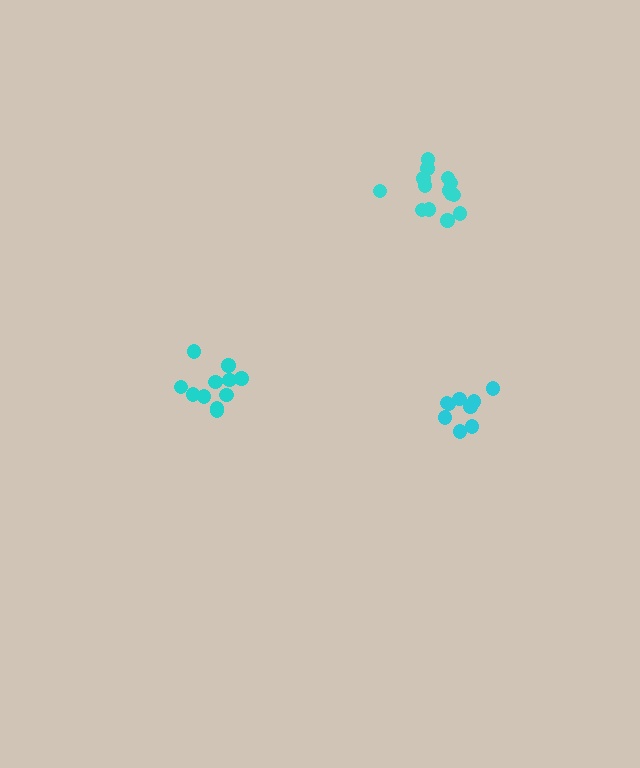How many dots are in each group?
Group 1: 11 dots, Group 2: 14 dots, Group 3: 10 dots (35 total).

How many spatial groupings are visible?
There are 3 spatial groupings.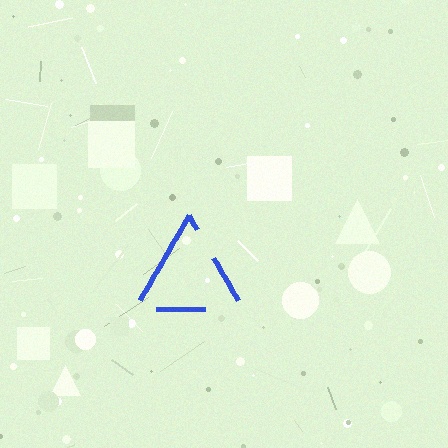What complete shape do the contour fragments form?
The contour fragments form a triangle.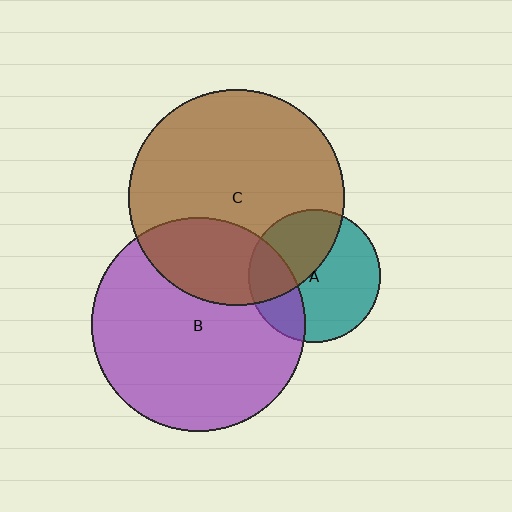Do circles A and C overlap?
Yes.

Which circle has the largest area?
Circle C (brown).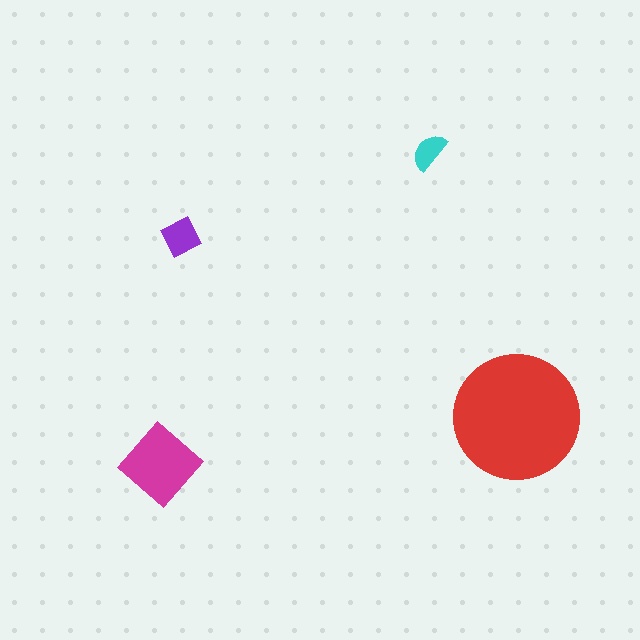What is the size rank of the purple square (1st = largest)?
3rd.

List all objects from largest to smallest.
The red circle, the magenta diamond, the purple square, the cyan semicircle.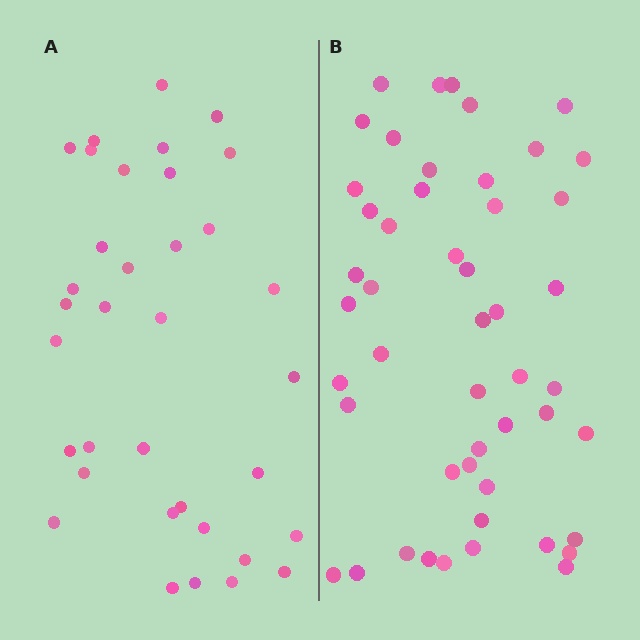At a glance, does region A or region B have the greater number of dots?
Region B (the right region) has more dots.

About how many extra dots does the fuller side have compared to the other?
Region B has approximately 15 more dots than region A.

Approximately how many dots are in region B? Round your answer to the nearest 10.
About 50 dots. (The exact count is 49, which rounds to 50.)